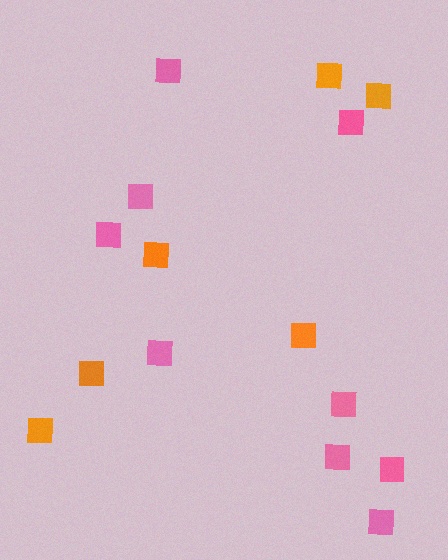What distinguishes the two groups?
There are 2 groups: one group of orange squares (6) and one group of pink squares (9).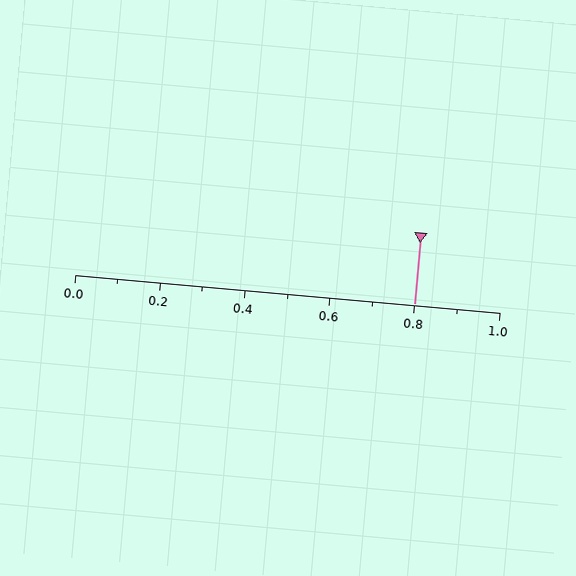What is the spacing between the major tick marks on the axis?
The major ticks are spaced 0.2 apart.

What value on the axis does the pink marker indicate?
The marker indicates approximately 0.8.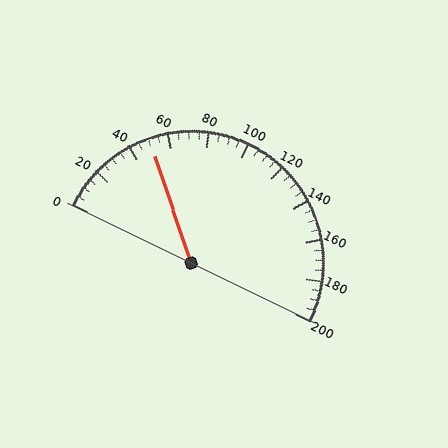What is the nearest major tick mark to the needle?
The nearest major tick mark is 40.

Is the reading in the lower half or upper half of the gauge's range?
The reading is in the lower half of the range (0 to 200).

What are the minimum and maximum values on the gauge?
The gauge ranges from 0 to 200.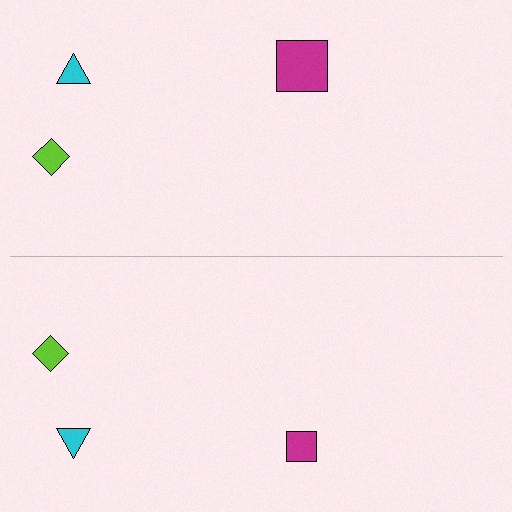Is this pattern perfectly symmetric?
No, the pattern is not perfectly symmetric. The magenta square on the bottom side has a different size than its mirror counterpart.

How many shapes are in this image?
There are 6 shapes in this image.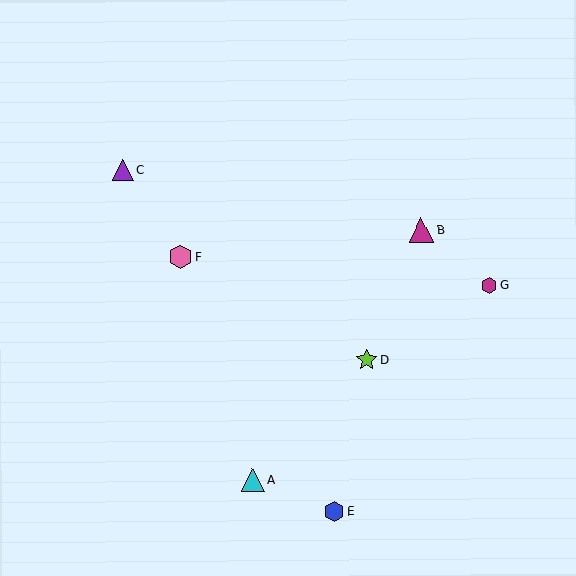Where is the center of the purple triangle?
The center of the purple triangle is at (123, 171).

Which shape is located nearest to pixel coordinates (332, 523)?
The blue hexagon (labeled E) at (334, 511) is nearest to that location.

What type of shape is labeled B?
Shape B is a magenta triangle.